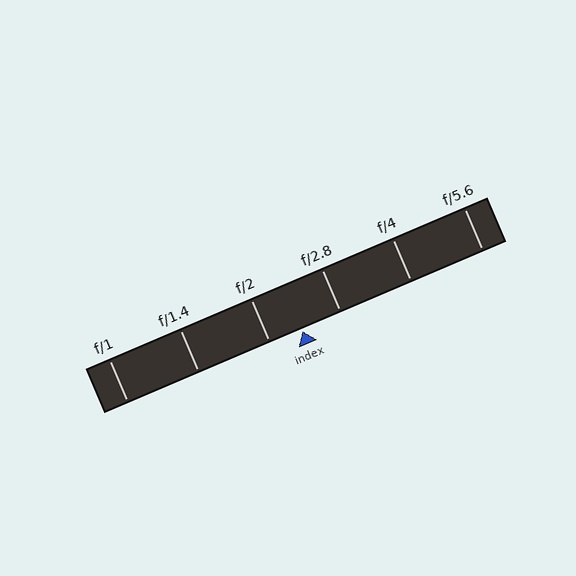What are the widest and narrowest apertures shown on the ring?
The widest aperture shown is f/1 and the narrowest is f/5.6.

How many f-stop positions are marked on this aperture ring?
There are 6 f-stop positions marked.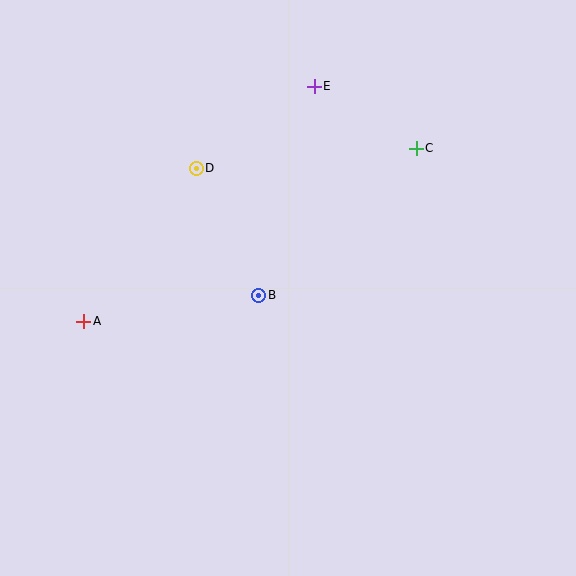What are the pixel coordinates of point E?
Point E is at (314, 86).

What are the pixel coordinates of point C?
Point C is at (416, 148).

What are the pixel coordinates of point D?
Point D is at (196, 168).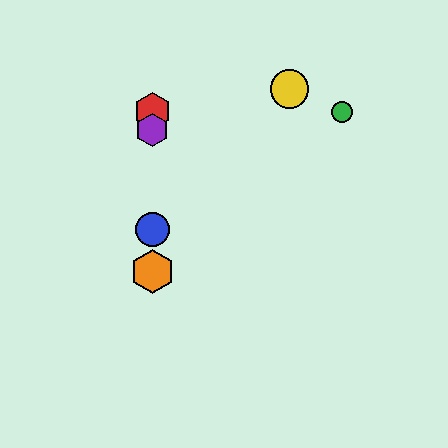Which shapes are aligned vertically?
The red hexagon, the blue circle, the purple hexagon, the orange hexagon are aligned vertically.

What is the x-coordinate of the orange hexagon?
The orange hexagon is at x≈152.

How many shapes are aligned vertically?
4 shapes (the red hexagon, the blue circle, the purple hexagon, the orange hexagon) are aligned vertically.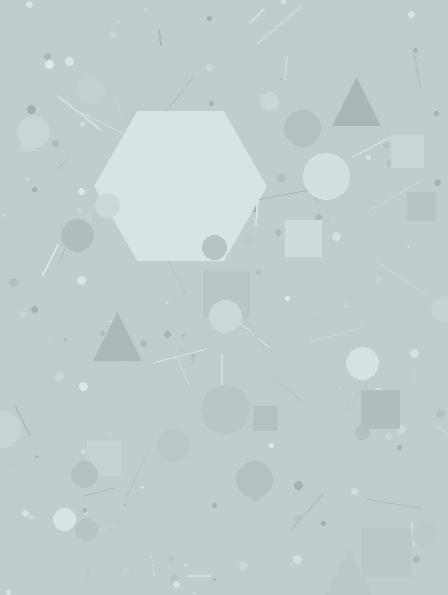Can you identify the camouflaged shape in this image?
The camouflaged shape is a hexagon.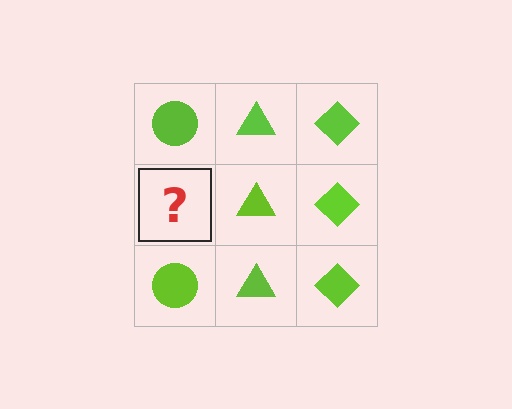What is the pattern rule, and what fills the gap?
The rule is that each column has a consistent shape. The gap should be filled with a lime circle.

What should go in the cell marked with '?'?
The missing cell should contain a lime circle.